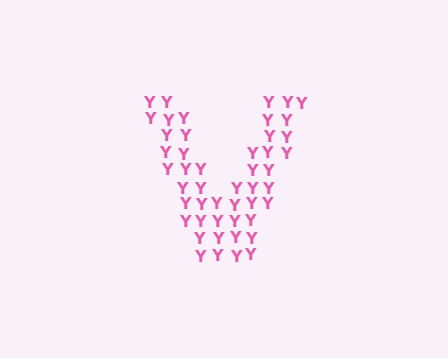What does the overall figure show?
The overall figure shows the letter V.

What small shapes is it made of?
It is made of small letter Y's.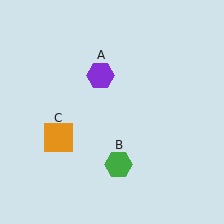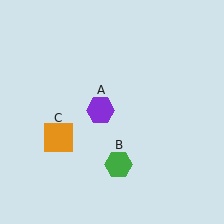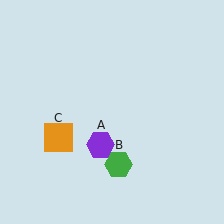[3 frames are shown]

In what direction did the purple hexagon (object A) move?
The purple hexagon (object A) moved down.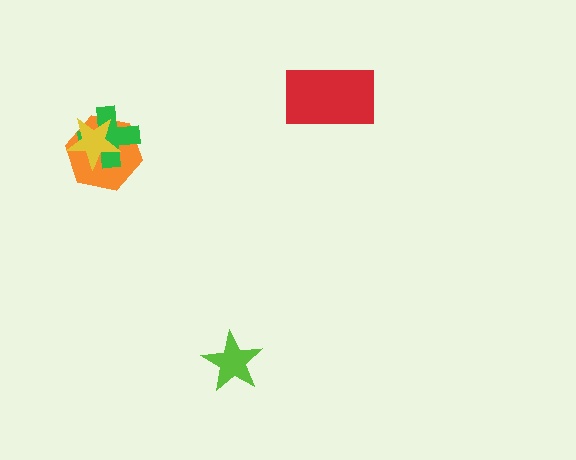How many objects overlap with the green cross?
2 objects overlap with the green cross.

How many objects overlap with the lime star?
0 objects overlap with the lime star.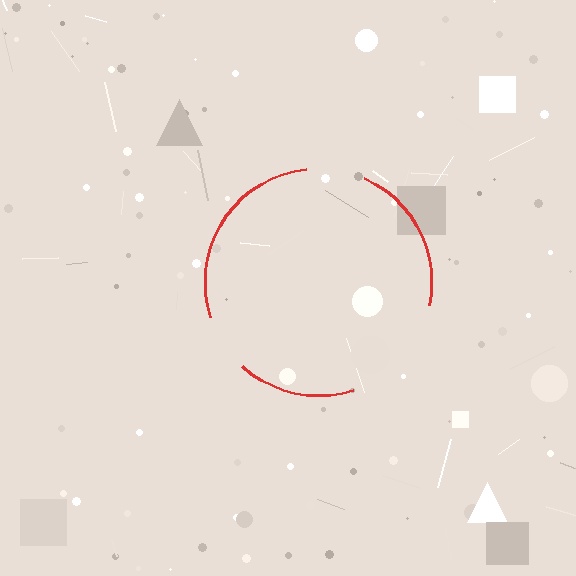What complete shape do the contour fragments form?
The contour fragments form a circle.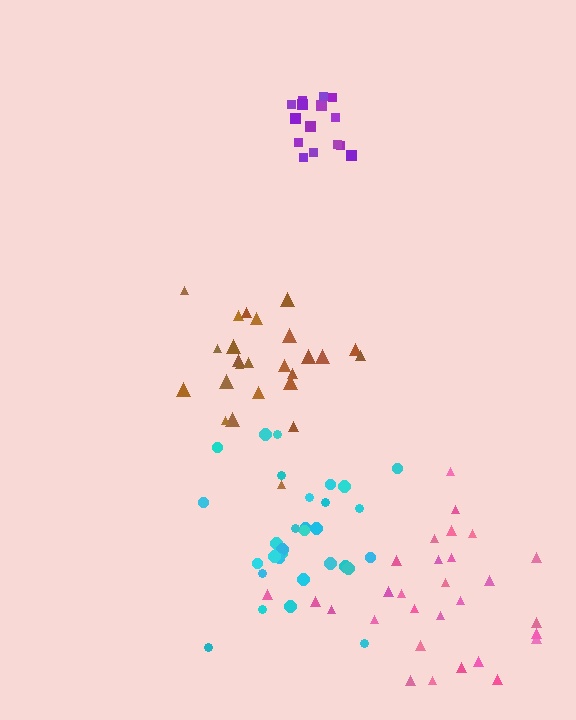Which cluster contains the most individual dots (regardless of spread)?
Cyan (31).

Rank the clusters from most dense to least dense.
purple, brown, cyan, pink.